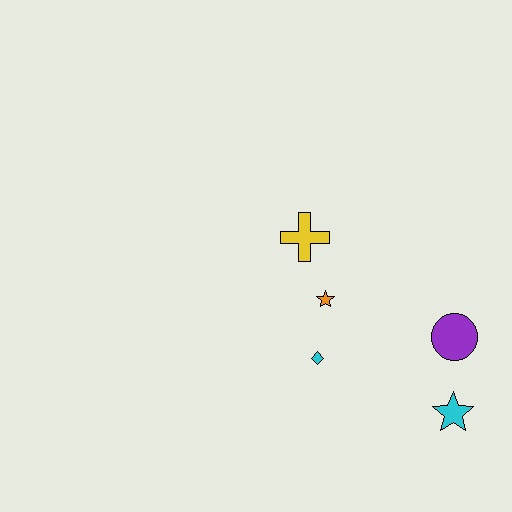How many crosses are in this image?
There is 1 cross.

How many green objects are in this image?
There are no green objects.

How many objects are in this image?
There are 5 objects.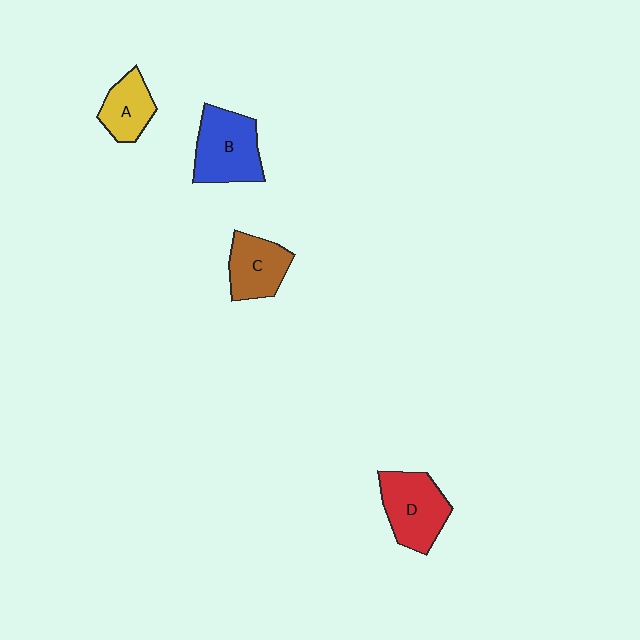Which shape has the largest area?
Shape B (blue).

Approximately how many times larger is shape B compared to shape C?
Approximately 1.3 times.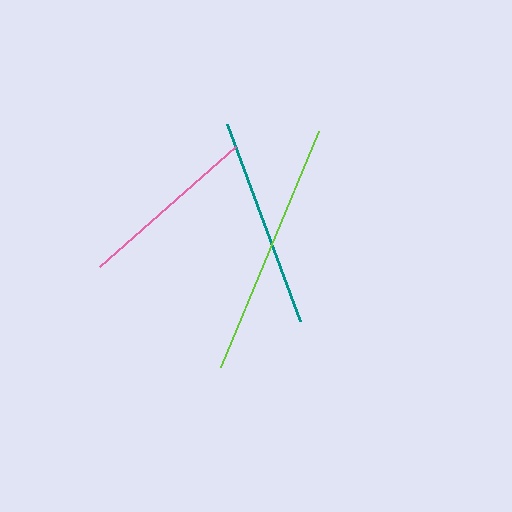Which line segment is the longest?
The lime line is the longest at approximately 255 pixels.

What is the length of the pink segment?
The pink segment is approximately 182 pixels long.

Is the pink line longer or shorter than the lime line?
The lime line is longer than the pink line.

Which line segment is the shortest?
The pink line is the shortest at approximately 182 pixels.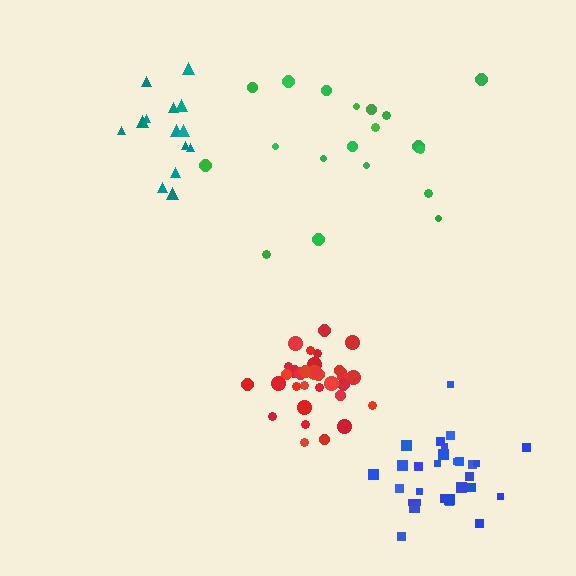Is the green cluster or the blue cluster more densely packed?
Blue.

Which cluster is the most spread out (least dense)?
Green.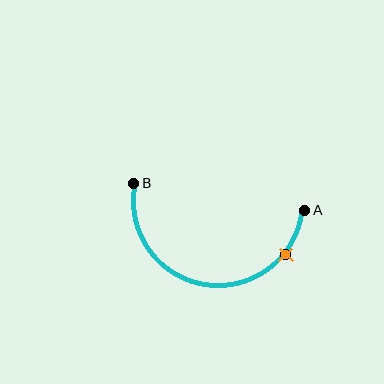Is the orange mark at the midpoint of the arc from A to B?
No. The orange mark lies on the arc but is closer to endpoint A. The arc midpoint would be at the point on the curve equidistant along the arc from both A and B.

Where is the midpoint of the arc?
The arc midpoint is the point on the curve farthest from the straight line joining A and B. It sits below that line.